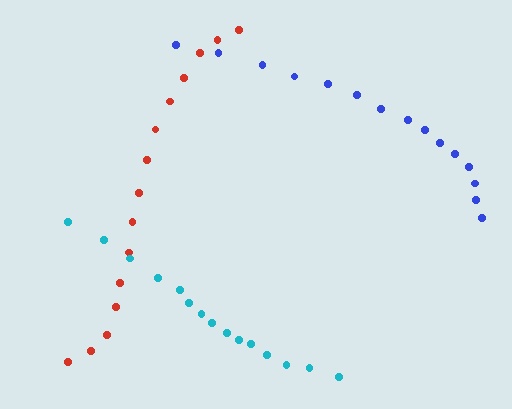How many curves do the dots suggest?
There are 3 distinct paths.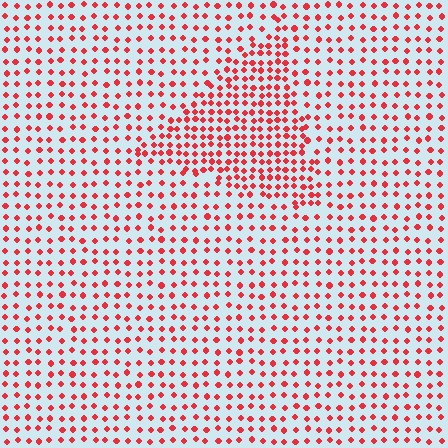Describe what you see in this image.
The image contains small red elements arranged at two different densities. A triangle-shaped region is visible where the elements are more densely packed than the surrounding area.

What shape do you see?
I see a triangle.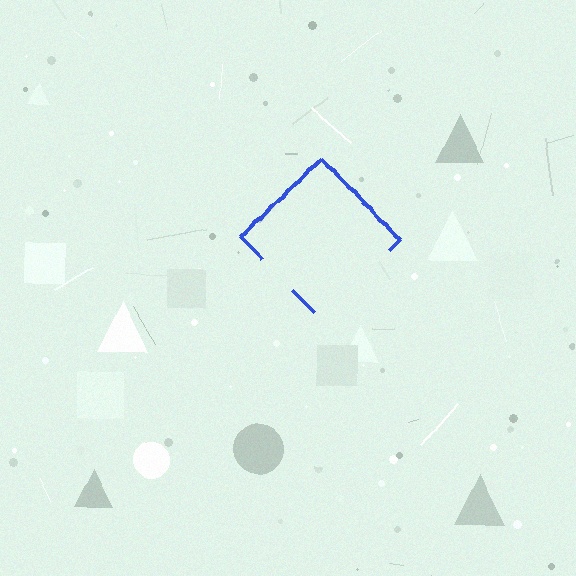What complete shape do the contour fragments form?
The contour fragments form a diamond.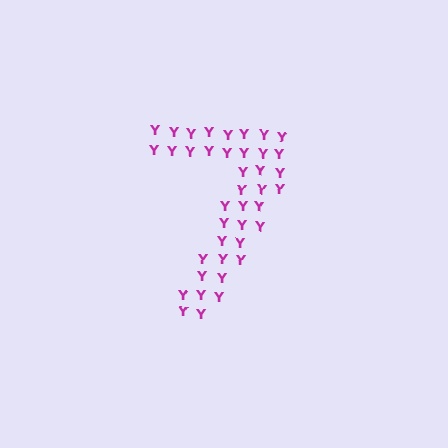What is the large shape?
The large shape is the digit 7.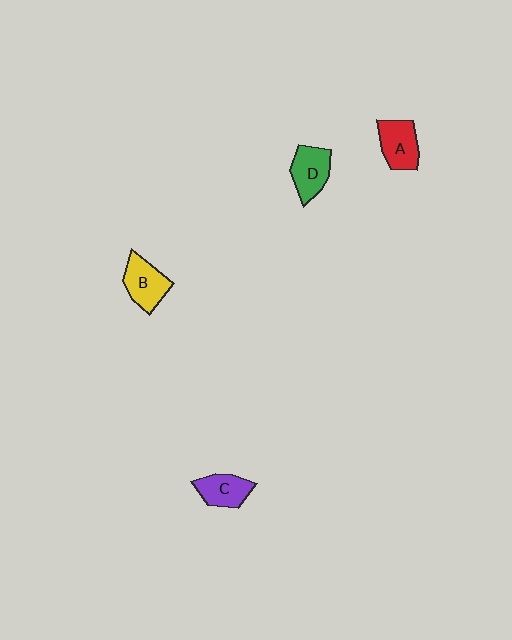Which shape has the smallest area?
Shape C (purple).